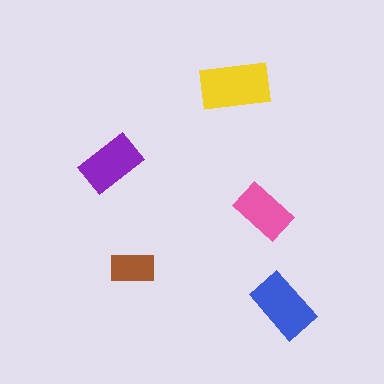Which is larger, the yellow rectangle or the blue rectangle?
The yellow one.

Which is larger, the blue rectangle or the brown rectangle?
The blue one.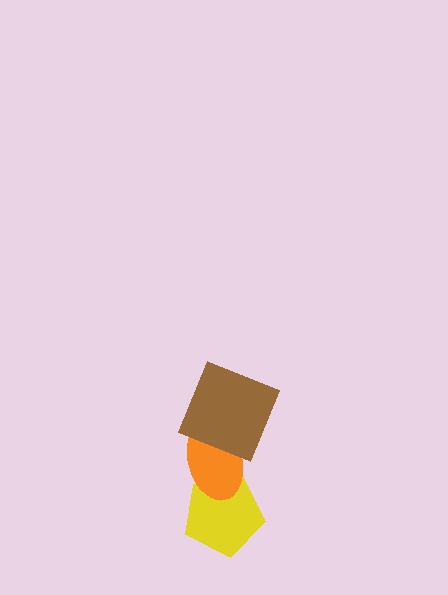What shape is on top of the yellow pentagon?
The orange ellipse is on top of the yellow pentagon.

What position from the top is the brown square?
The brown square is 1st from the top.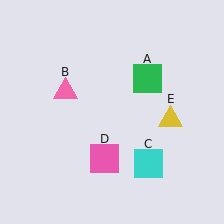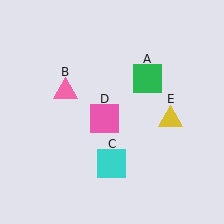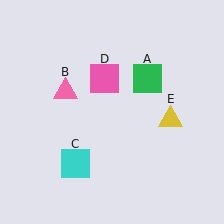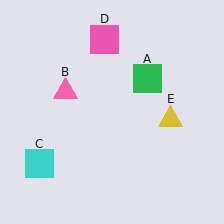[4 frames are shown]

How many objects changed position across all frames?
2 objects changed position: cyan square (object C), pink square (object D).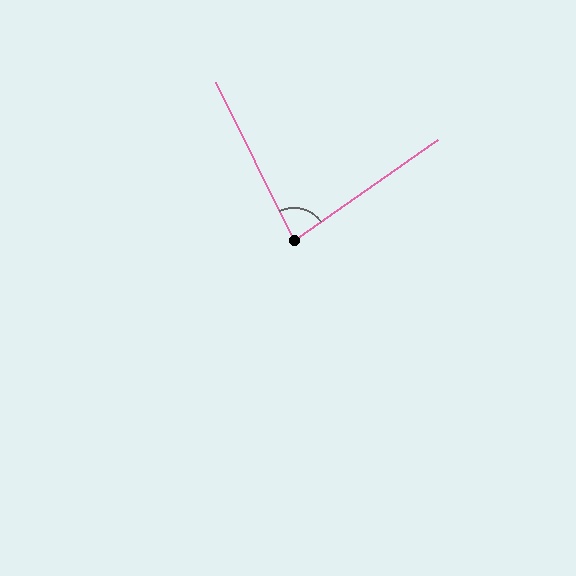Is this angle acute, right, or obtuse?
It is acute.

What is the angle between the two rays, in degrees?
Approximately 81 degrees.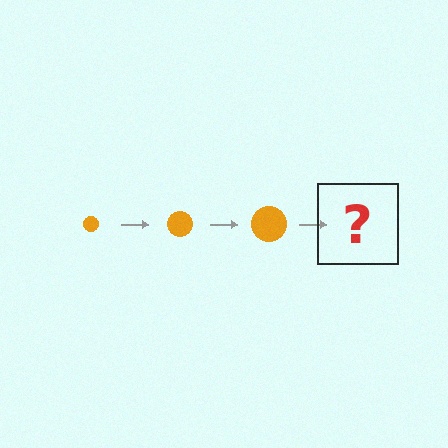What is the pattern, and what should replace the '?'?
The pattern is that the circle gets progressively larger each step. The '?' should be an orange circle, larger than the previous one.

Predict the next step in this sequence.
The next step is an orange circle, larger than the previous one.